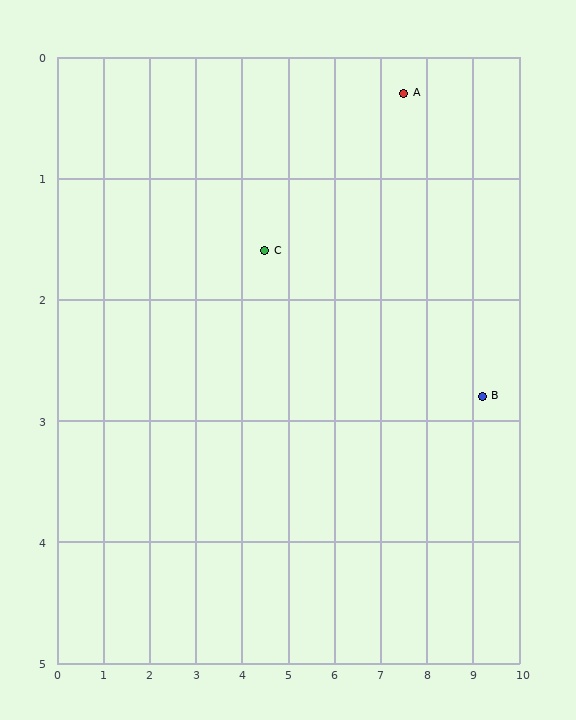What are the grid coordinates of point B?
Point B is at approximately (9.2, 2.8).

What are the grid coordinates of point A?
Point A is at approximately (7.5, 0.3).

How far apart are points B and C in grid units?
Points B and C are about 4.9 grid units apart.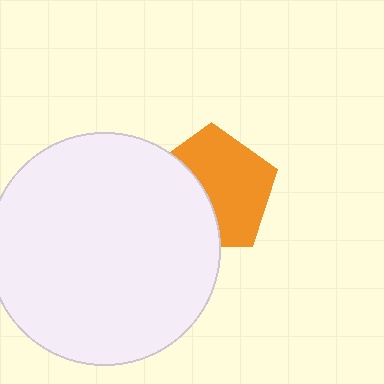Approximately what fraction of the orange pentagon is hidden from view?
Roughly 39% of the orange pentagon is hidden behind the white circle.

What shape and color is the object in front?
The object in front is a white circle.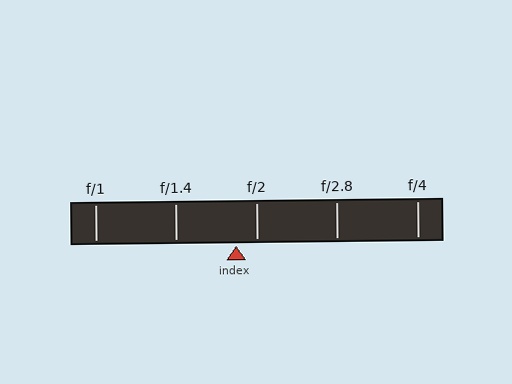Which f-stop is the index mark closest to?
The index mark is closest to f/2.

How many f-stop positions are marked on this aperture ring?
There are 5 f-stop positions marked.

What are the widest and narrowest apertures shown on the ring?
The widest aperture shown is f/1 and the narrowest is f/4.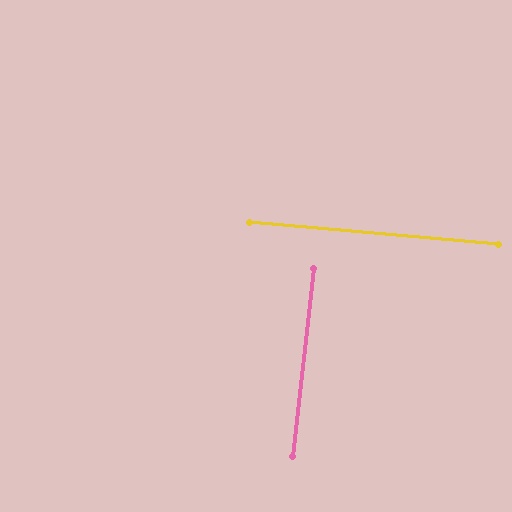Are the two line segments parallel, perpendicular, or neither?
Perpendicular — they meet at approximately 89°.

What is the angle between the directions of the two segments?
Approximately 89 degrees.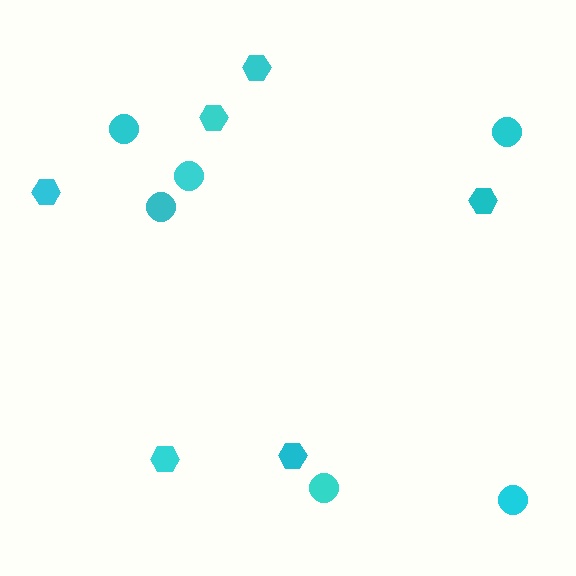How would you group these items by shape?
There are 2 groups: one group of hexagons (6) and one group of circles (6).